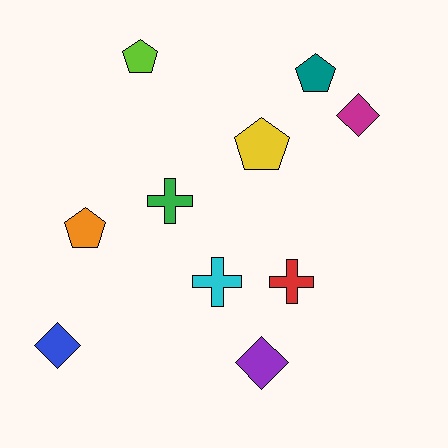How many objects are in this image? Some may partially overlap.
There are 10 objects.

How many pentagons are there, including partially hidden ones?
There are 4 pentagons.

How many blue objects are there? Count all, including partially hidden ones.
There is 1 blue object.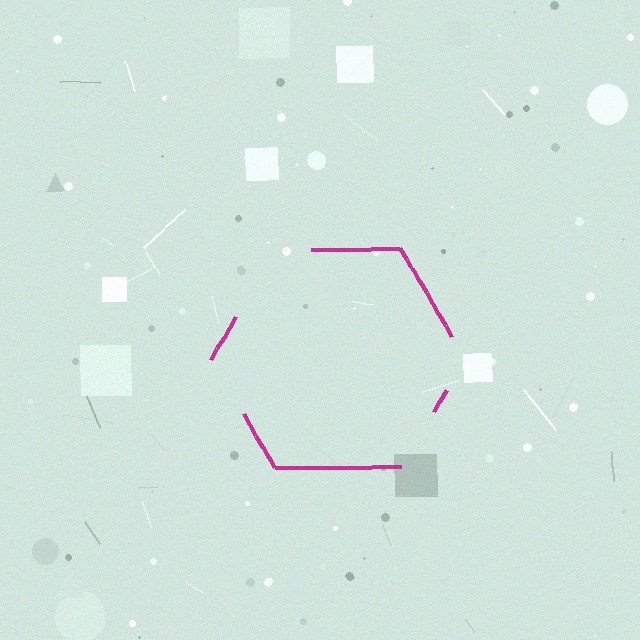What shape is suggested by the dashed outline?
The dashed outline suggests a hexagon.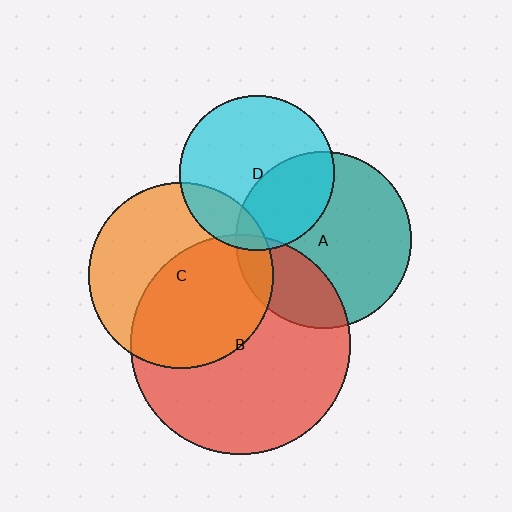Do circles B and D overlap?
Yes.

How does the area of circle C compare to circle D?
Approximately 1.4 times.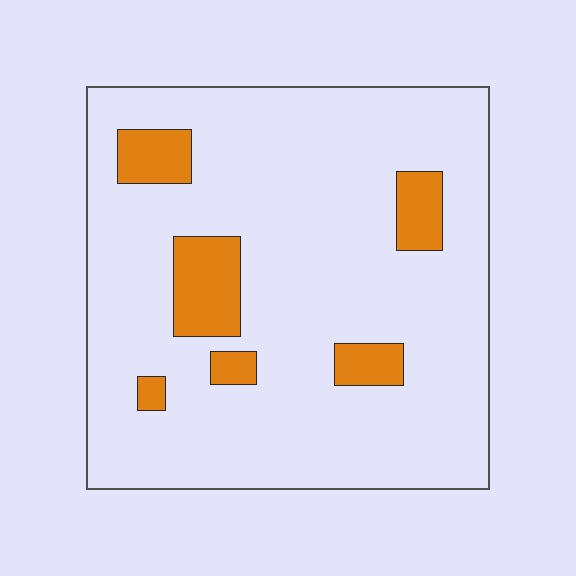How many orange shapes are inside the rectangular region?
6.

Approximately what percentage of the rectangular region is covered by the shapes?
Approximately 10%.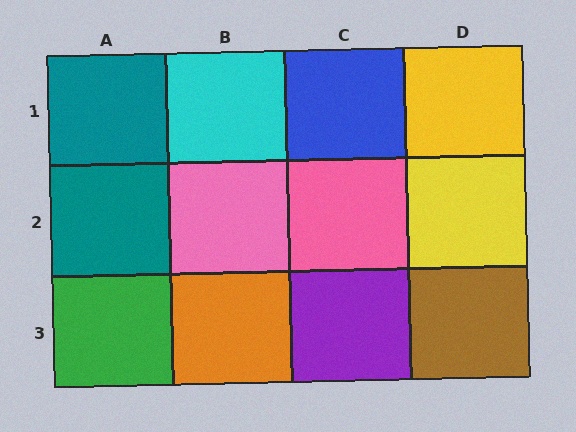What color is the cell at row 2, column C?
Pink.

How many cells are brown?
1 cell is brown.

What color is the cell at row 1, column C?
Blue.